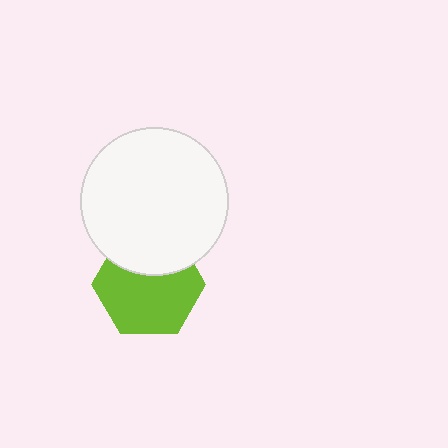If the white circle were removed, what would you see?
You would see the complete lime hexagon.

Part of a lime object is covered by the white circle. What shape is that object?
It is a hexagon.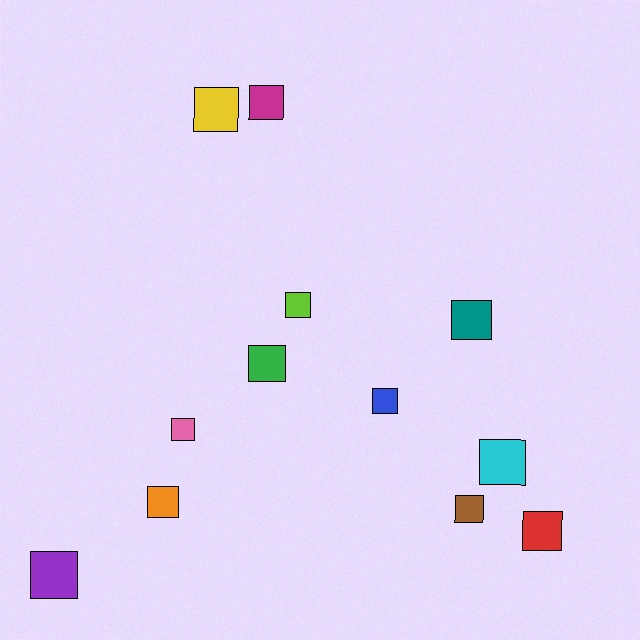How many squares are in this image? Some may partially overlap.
There are 12 squares.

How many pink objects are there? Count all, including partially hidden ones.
There is 1 pink object.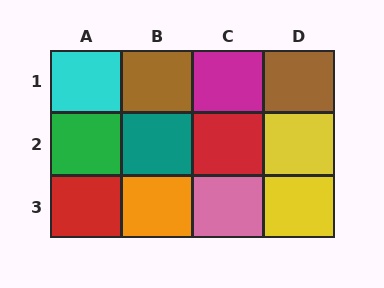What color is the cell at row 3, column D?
Yellow.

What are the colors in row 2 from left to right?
Green, teal, red, yellow.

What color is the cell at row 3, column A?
Red.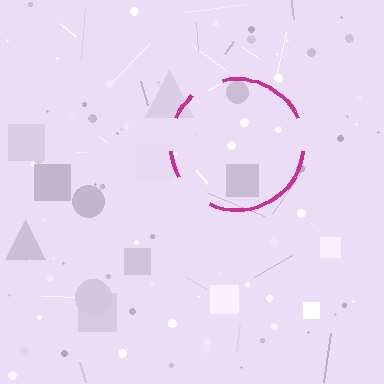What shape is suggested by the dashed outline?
The dashed outline suggests a circle.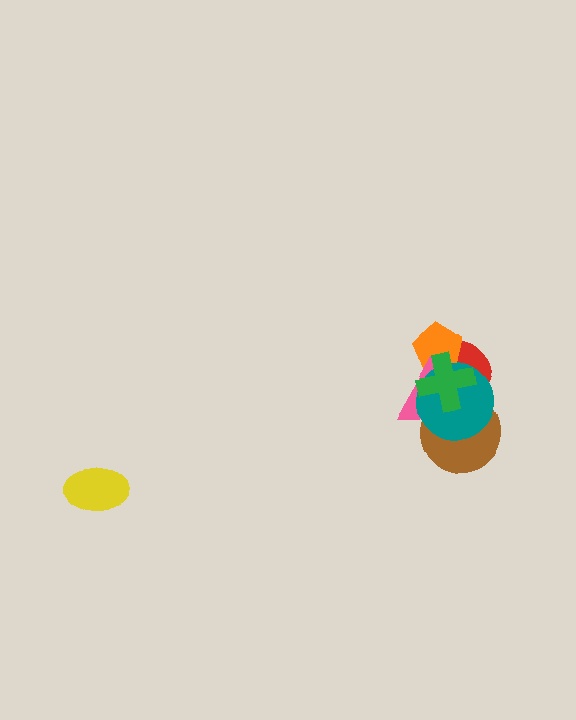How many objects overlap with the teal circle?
5 objects overlap with the teal circle.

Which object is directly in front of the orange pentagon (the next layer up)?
The pink triangle is directly in front of the orange pentagon.